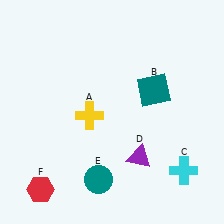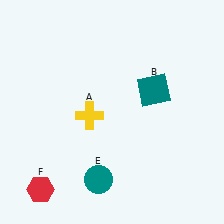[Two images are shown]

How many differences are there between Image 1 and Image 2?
There are 2 differences between the two images.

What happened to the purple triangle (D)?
The purple triangle (D) was removed in Image 2. It was in the bottom-right area of Image 1.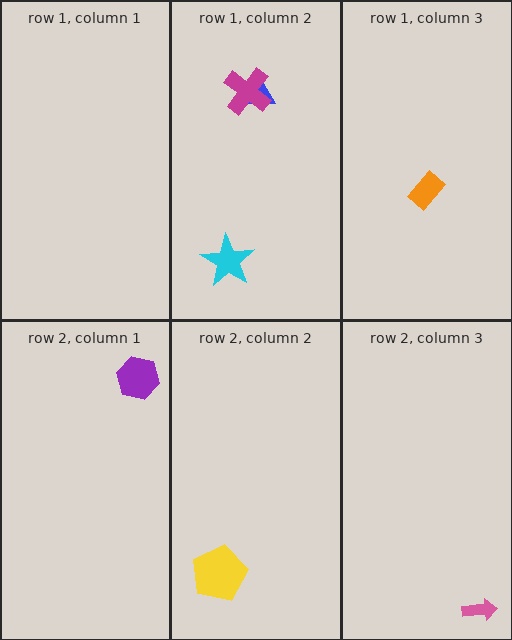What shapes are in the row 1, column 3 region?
The orange rectangle.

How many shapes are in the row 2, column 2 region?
1.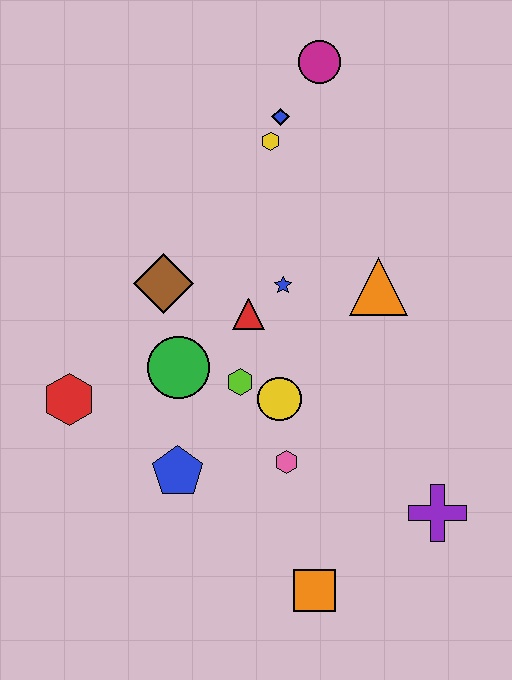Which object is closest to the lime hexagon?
The yellow circle is closest to the lime hexagon.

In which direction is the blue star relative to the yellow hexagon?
The blue star is below the yellow hexagon.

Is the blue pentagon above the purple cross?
Yes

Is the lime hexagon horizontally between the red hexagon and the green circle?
No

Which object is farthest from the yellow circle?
The magenta circle is farthest from the yellow circle.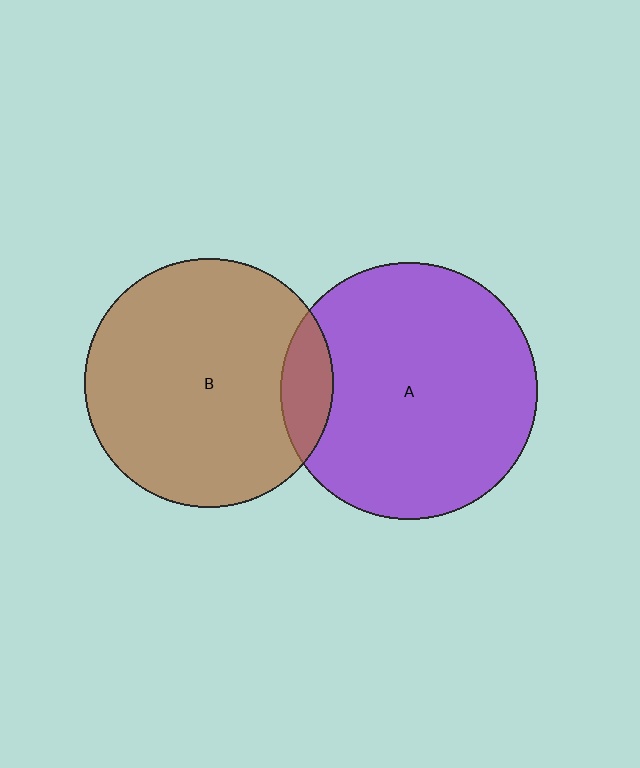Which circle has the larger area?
Circle A (purple).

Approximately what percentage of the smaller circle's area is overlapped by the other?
Approximately 10%.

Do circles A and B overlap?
Yes.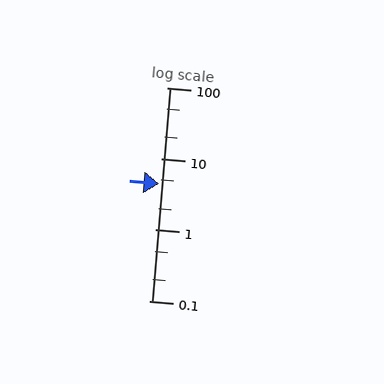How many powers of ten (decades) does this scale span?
The scale spans 3 decades, from 0.1 to 100.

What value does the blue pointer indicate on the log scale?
The pointer indicates approximately 4.4.